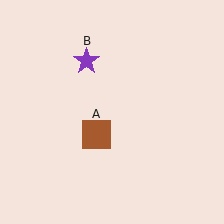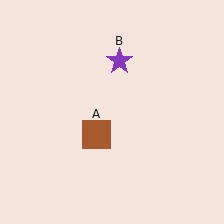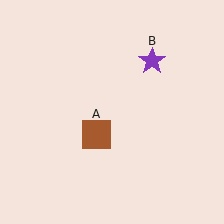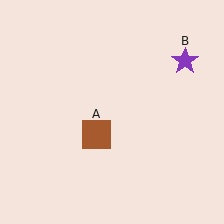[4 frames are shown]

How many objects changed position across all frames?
1 object changed position: purple star (object B).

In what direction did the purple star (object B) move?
The purple star (object B) moved right.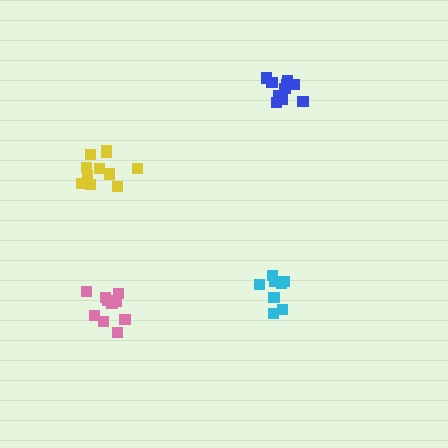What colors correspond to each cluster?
The clusters are colored: yellow, blue, cyan, pink.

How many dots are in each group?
Group 1: 11 dots, Group 2: 10 dots, Group 3: 8 dots, Group 4: 12 dots (41 total).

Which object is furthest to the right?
The cyan cluster is rightmost.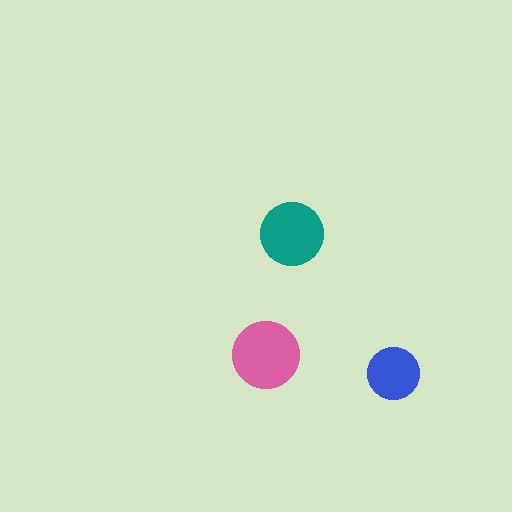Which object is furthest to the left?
The pink circle is leftmost.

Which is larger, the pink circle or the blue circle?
The pink one.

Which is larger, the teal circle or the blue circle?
The teal one.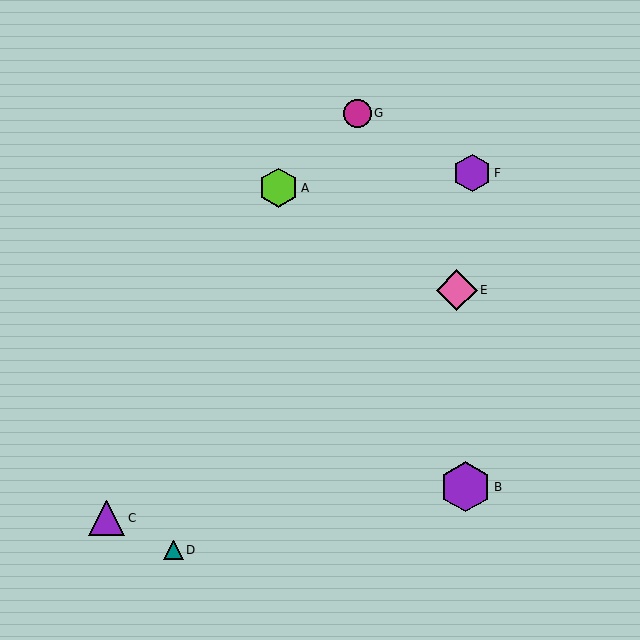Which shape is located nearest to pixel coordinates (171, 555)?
The teal triangle (labeled D) at (173, 550) is nearest to that location.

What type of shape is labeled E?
Shape E is a pink diamond.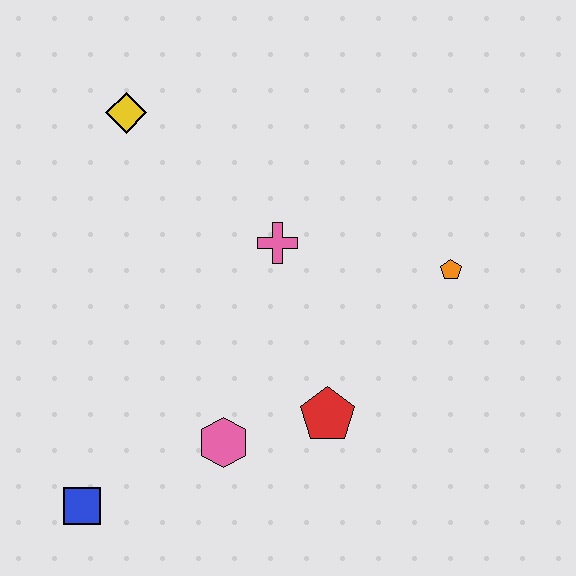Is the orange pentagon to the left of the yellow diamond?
No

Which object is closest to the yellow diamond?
The pink cross is closest to the yellow diamond.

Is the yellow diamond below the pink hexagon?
No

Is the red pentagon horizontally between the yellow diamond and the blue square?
No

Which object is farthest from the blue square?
The orange pentagon is farthest from the blue square.